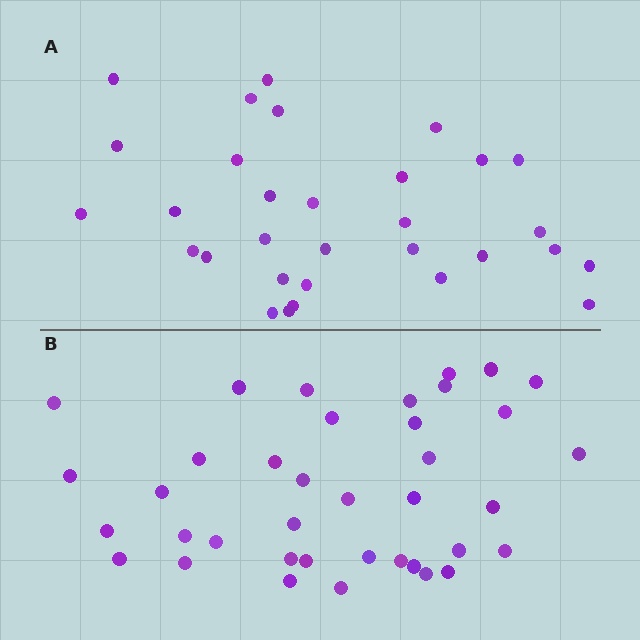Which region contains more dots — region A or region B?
Region B (the bottom region) has more dots.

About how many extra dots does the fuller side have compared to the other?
Region B has roughly 8 or so more dots than region A.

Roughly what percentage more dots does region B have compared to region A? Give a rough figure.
About 25% more.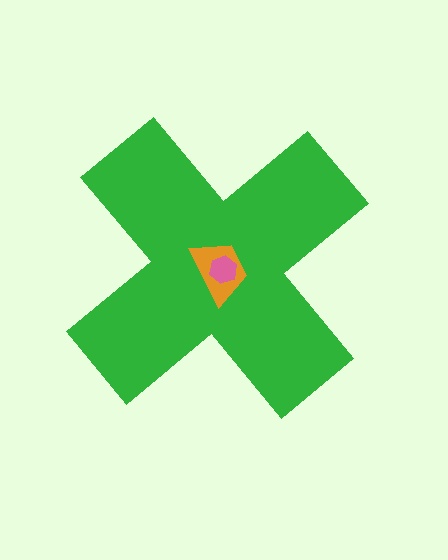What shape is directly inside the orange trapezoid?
The pink hexagon.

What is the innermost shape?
The pink hexagon.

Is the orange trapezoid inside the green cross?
Yes.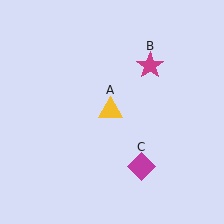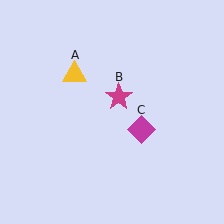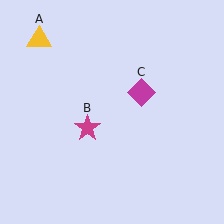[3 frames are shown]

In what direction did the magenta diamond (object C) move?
The magenta diamond (object C) moved up.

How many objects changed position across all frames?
3 objects changed position: yellow triangle (object A), magenta star (object B), magenta diamond (object C).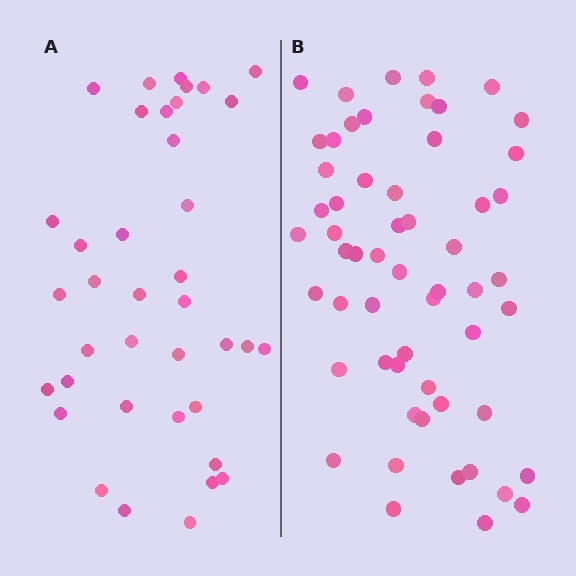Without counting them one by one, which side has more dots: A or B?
Region B (the right region) has more dots.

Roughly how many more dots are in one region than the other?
Region B has approximately 20 more dots than region A.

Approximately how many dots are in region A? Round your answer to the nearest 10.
About 40 dots. (The exact count is 38, which rounds to 40.)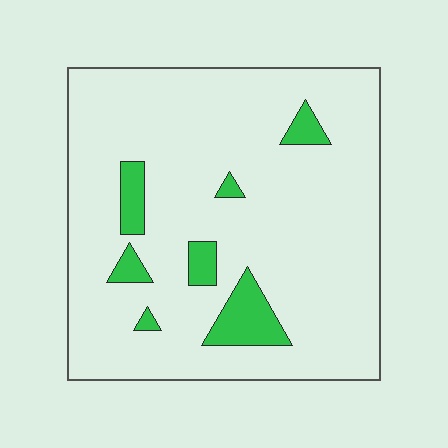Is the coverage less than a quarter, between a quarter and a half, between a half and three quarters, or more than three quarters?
Less than a quarter.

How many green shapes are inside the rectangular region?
7.